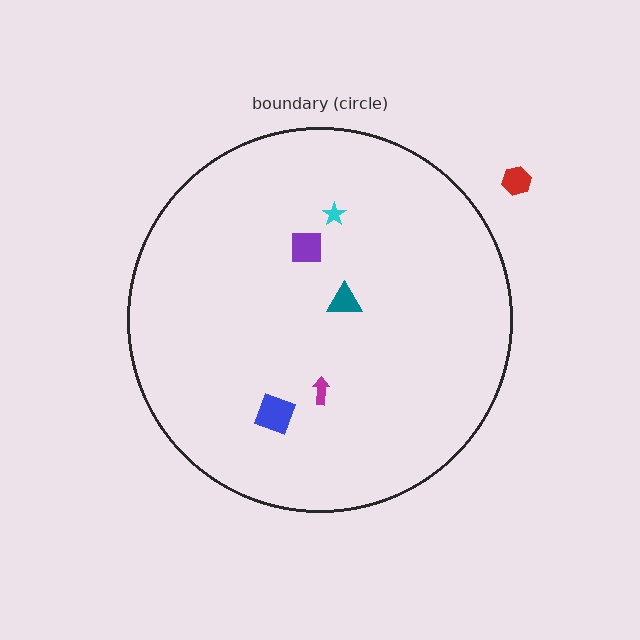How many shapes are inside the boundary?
5 inside, 1 outside.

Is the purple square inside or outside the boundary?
Inside.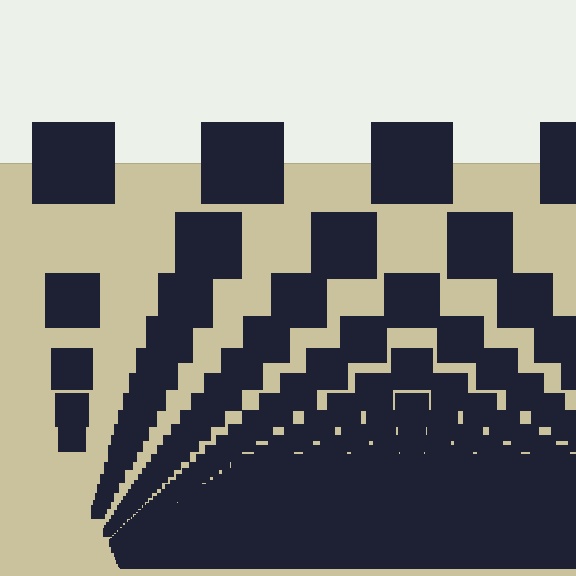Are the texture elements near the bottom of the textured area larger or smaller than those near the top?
Smaller. The gradient is inverted — elements near the bottom are smaller and denser.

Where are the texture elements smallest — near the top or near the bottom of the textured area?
Near the bottom.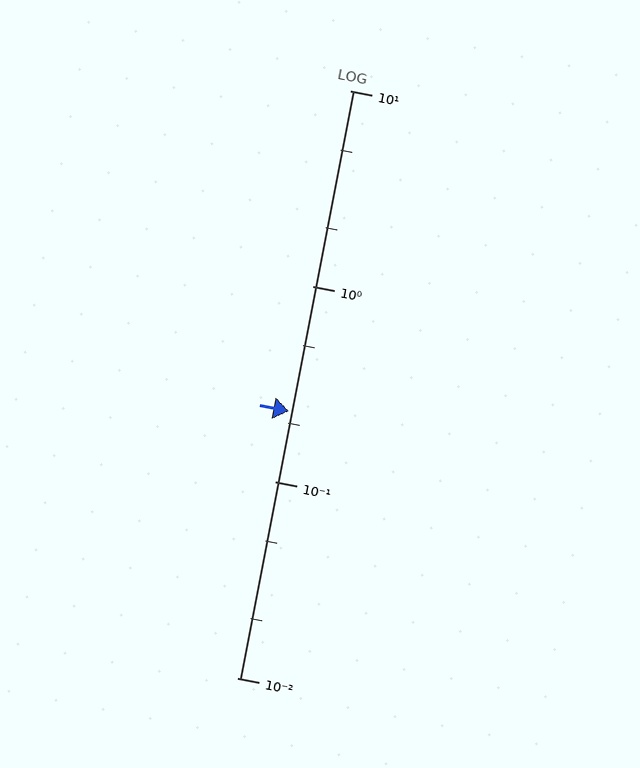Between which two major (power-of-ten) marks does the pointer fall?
The pointer is between 0.1 and 1.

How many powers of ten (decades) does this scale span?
The scale spans 3 decades, from 0.01 to 10.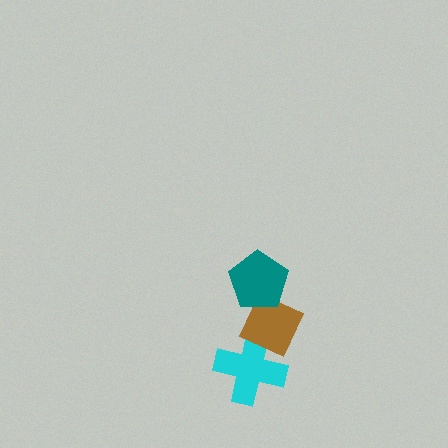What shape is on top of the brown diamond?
The teal pentagon is on top of the brown diamond.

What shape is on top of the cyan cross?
The brown diamond is on top of the cyan cross.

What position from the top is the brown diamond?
The brown diamond is 2nd from the top.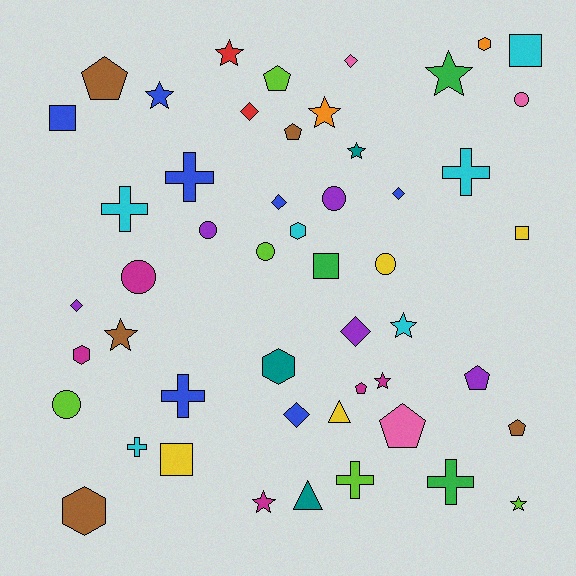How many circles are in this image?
There are 7 circles.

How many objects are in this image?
There are 50 objects.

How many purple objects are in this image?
There are 5 purple objects.